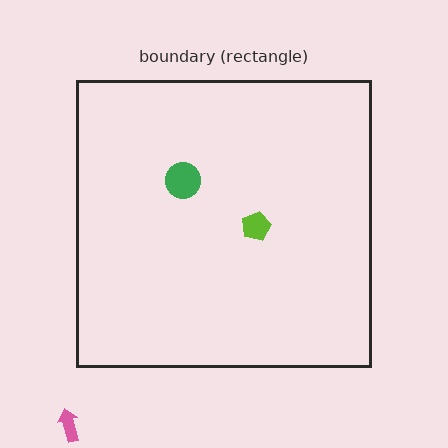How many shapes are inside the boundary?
2 inside, 1 outside.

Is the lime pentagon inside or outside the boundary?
Inside.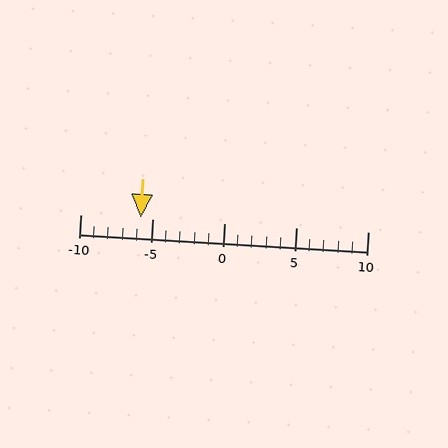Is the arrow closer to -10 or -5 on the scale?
The arrow is closer to -5.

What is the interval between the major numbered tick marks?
The major tick marks are spaced 5 units apart.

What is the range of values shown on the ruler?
The ruler shows values from -10 to 10.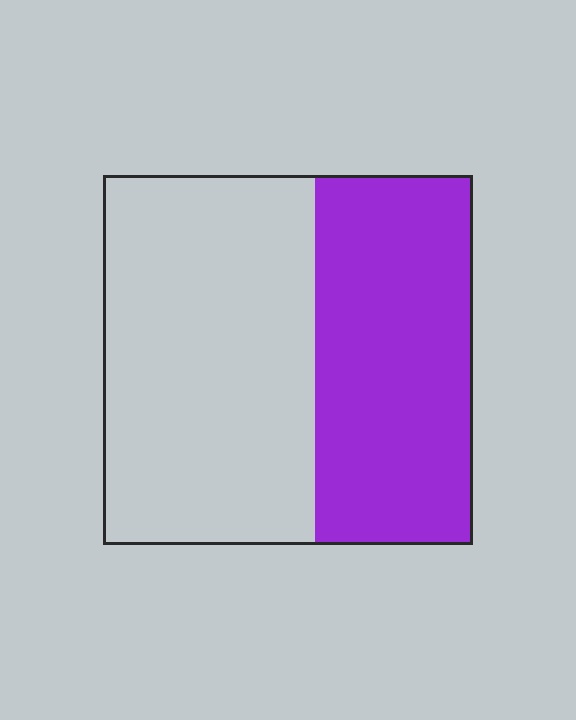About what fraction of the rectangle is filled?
About two fifths (2/5).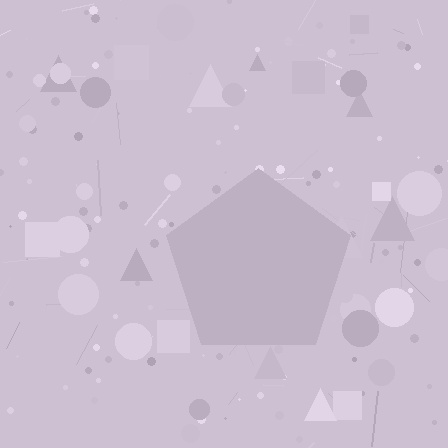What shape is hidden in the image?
A pentagon is hidden in the image.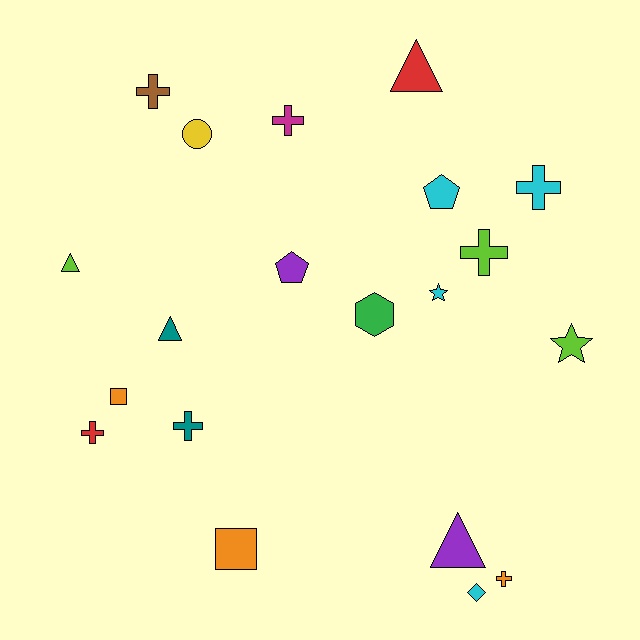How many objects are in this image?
There are 20 objects.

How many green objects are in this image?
There is 1 green object.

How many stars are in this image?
There are 2 stars.